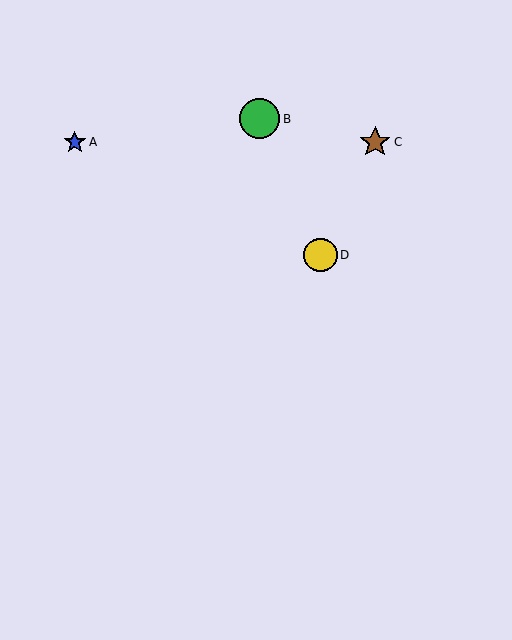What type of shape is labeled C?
Shape C is a brown star.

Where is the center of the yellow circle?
The center of the yellow circle is at (320, 255).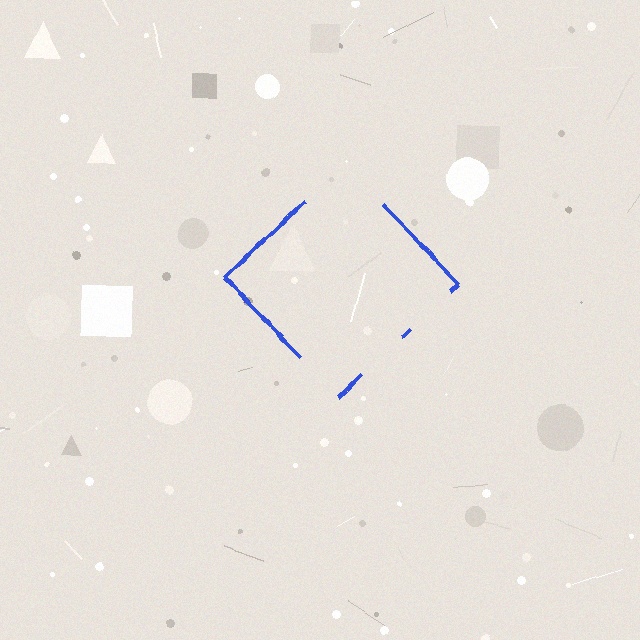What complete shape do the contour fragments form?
The contour fragments form a diamond.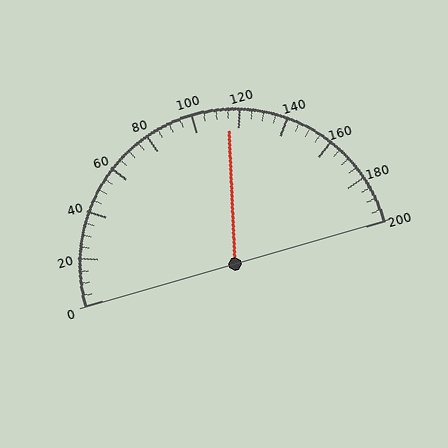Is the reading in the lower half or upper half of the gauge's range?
The reading is in the upper half of the range (0 to 200).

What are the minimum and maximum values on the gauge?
The gauge ranges from 0 to 200.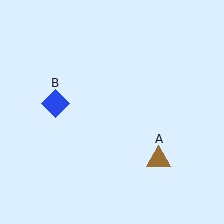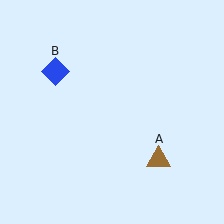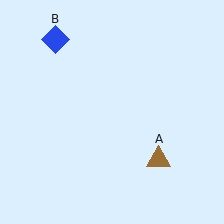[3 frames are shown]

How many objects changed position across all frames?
1 object changed position: blue diamond (object B).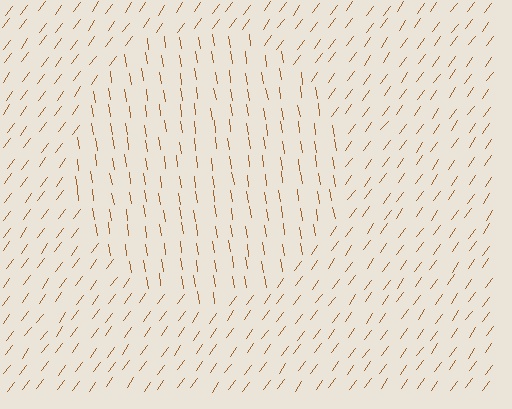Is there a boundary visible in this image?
Yes, there is a texture boundary formed by a change in line orientation.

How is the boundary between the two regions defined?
The boundary is defined purely by a change in line orientation (approximately 45 degrees difference). All lines are the same color and thickness.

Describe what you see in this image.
The image is filled with small brown line segments. A circle region in the image has lines oriented differently from the surrounding lines, creating a visible texture boundary.